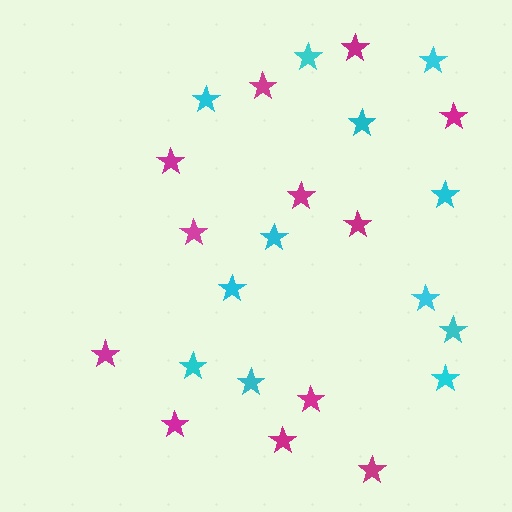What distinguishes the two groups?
There are 2 groups: one group of cyan stars (12) and one group of magenta stars (12).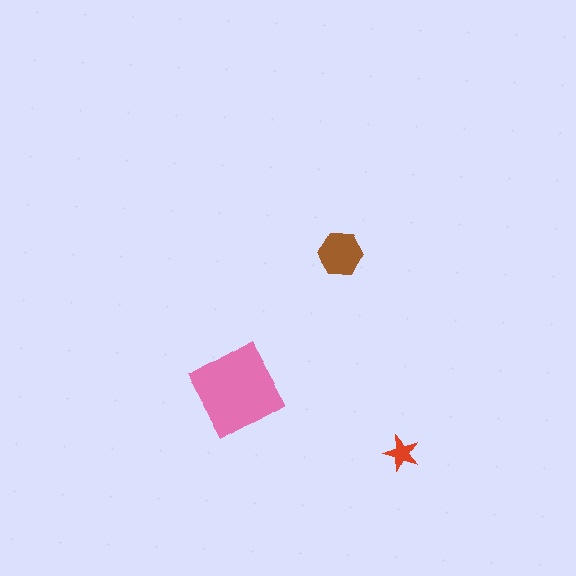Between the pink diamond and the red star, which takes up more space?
The pink diamond.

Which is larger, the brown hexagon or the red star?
The brown hexagon.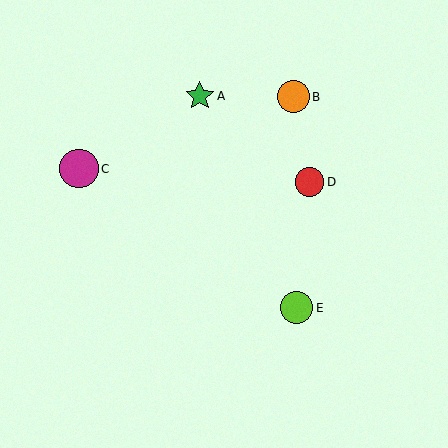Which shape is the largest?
The magenta circle (labeled C) is the largest.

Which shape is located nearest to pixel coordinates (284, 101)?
The orange circle (labeled B) at (293, 97) is nearest to that location.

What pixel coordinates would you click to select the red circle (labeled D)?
Click at (310, 182) to select the red circle D.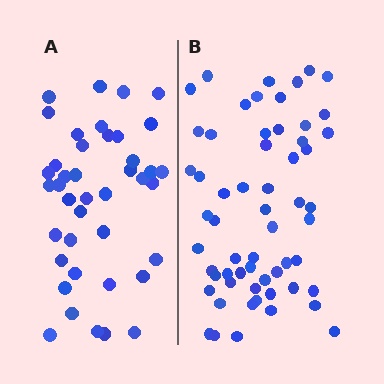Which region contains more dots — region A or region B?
Region B (the right region) has more dots.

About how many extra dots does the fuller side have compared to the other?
Region B has approximately 20 more dots than region A.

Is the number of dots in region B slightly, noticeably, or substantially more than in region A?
Region B has noticeably more, but not dramatically so. The ratio is roughly 1.4 to 1.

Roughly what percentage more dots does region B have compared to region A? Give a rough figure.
About 45% more.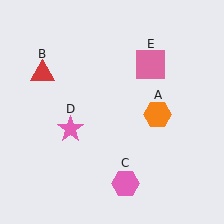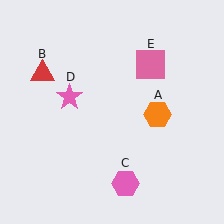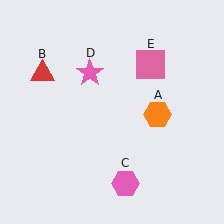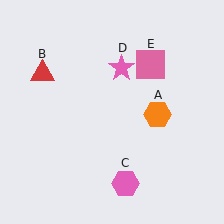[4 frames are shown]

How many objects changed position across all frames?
1 object changed position: pink star (object D).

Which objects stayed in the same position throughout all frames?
Orange hexagon (object A) and red triangle (object B) and pink hexagon (object C) and pink square (object E) remained stationary.